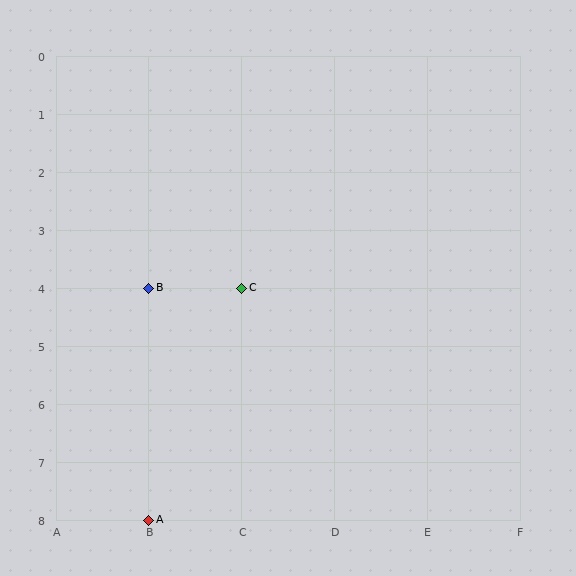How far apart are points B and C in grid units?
Points B and C are 1 column apart.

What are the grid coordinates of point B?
Point B is at grid coordinates (B, 4).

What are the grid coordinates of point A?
Point A is at grid coordinates (B, 8).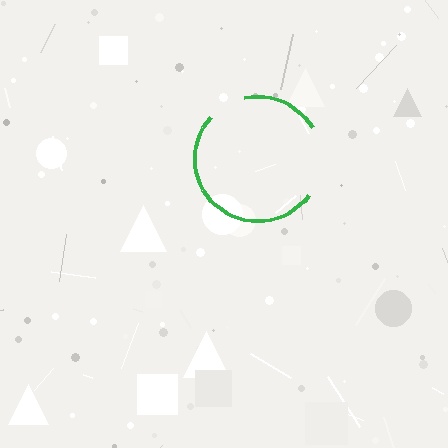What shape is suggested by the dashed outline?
The dashed outline suggests a circle.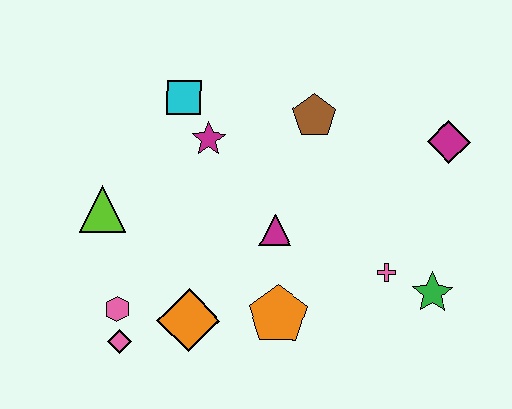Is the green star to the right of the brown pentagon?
Yes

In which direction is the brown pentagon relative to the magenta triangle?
The brown pentagon is above the magenta triangle.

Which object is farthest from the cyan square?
The green star is farthest from the cyan square.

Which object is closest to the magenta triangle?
The orange pentagon is closest to the magenta triangle.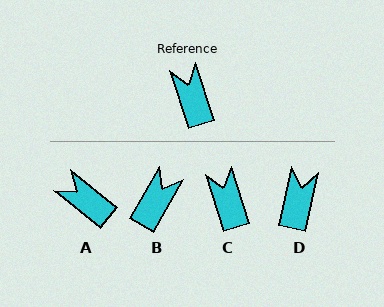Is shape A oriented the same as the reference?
No, it is off by about 33 degrees.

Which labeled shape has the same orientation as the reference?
C.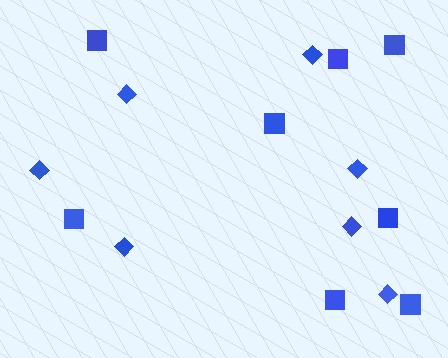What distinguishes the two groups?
There are 2 groups: one group of diamonds (7) and one group of squares (8).